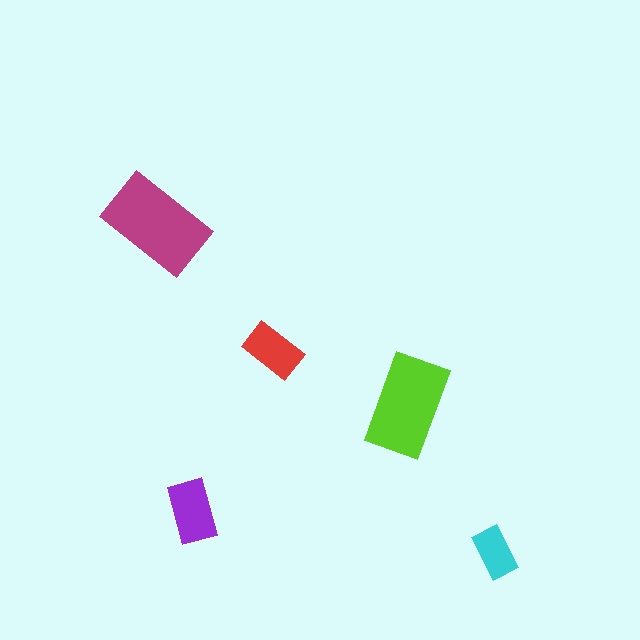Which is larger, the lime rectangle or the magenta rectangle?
The magenta one.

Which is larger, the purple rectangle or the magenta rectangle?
The magenta one.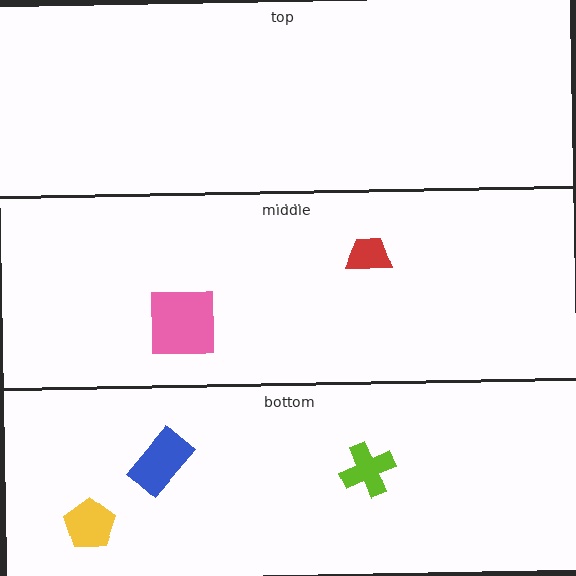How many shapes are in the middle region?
2.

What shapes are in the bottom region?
The blue rectangle, the yellow pentagon, the lime cross.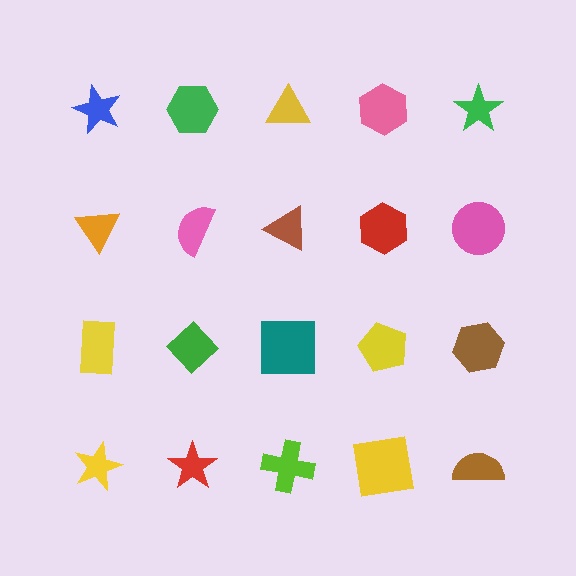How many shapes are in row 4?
5 shapes.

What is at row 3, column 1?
A yellow rectangle.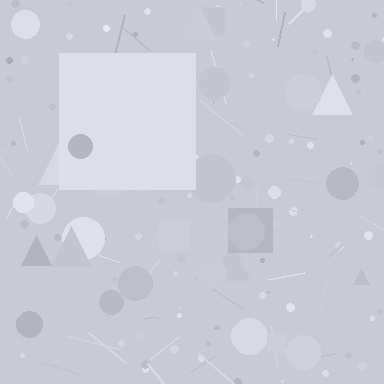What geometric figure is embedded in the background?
A square is embedded in the background.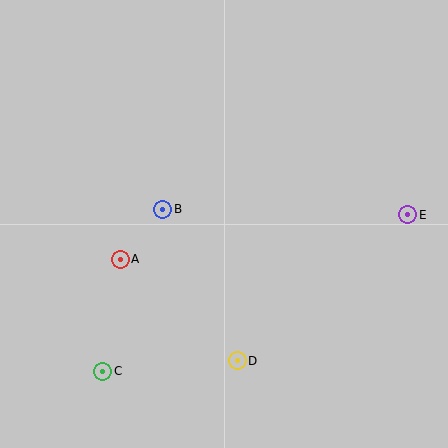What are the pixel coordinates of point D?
Point D is at (237, 361).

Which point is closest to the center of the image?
Point B at (163, 209) is closest to the center.